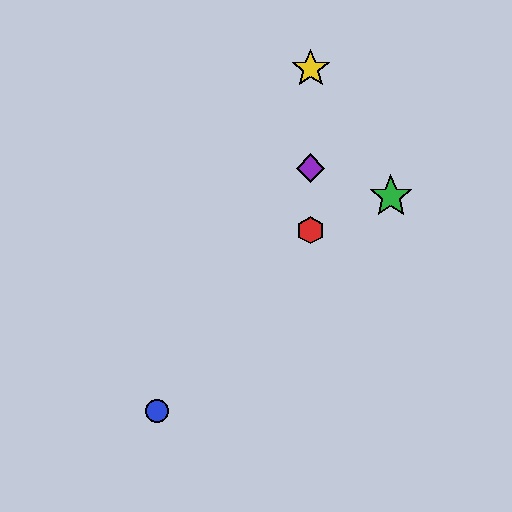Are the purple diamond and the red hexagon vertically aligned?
Yes, both are at x≈311.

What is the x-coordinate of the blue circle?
The blue circle is at x≈157.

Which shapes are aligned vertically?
The red hexagon, the yellow star, the purple diamond are aligned vertically.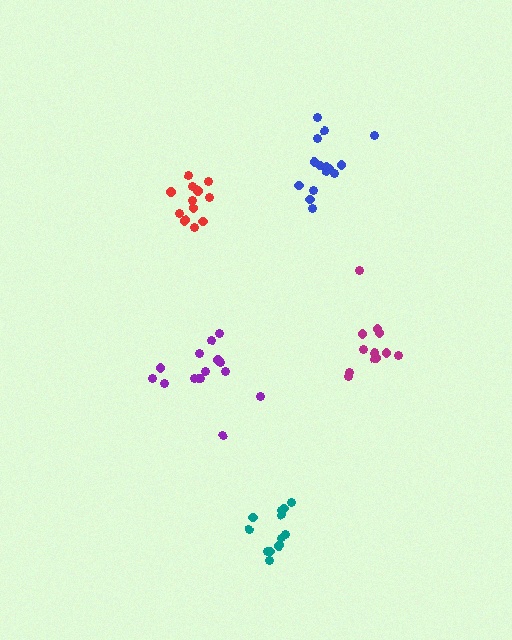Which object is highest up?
The blue cluster is topmost.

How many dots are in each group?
Group 1: 12 dots, Group 2: 14 dots, Group 3: 12 dots, Group 4: 15 dots, Group 5: 15 dots (68 total).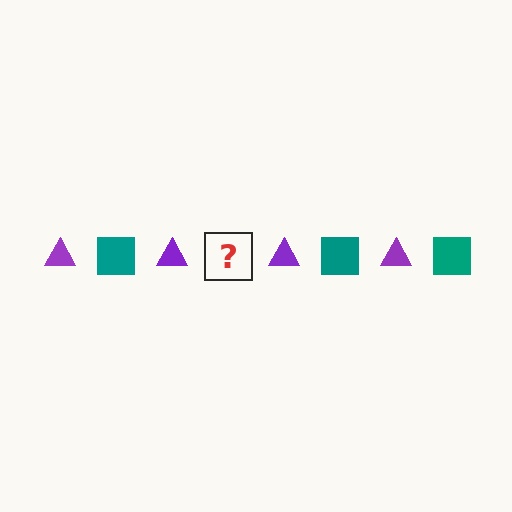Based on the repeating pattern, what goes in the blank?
The blank should be a teal square.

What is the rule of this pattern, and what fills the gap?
The rule is that the pattern alternates between purple triangle and teal square. The gap should be filled with a teal square.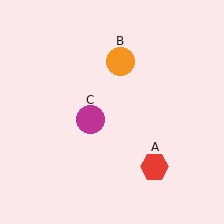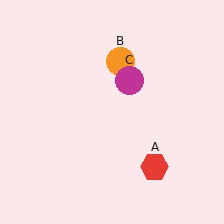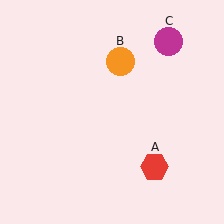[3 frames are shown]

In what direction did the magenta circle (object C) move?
The magenta circle (object C) moved up and to the right.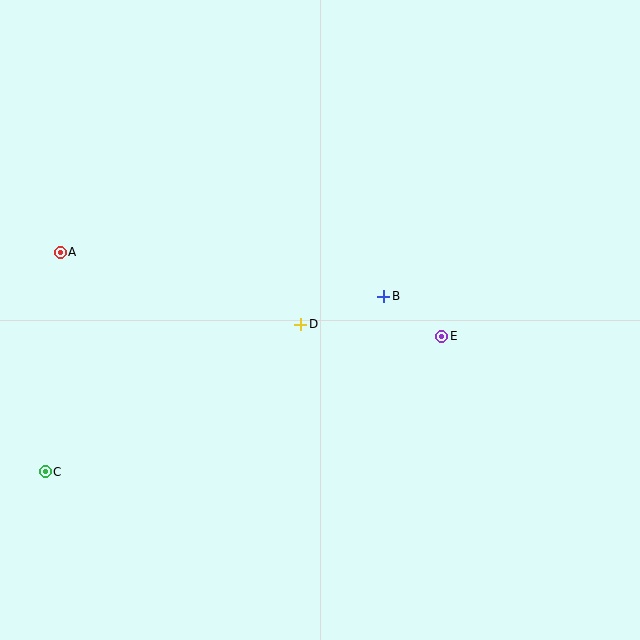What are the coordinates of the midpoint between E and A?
The midpoint between E and A is at (251, 294).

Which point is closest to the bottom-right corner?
Point E is closest to the bottom-right corner.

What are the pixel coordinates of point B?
Point B is at (384, 296).